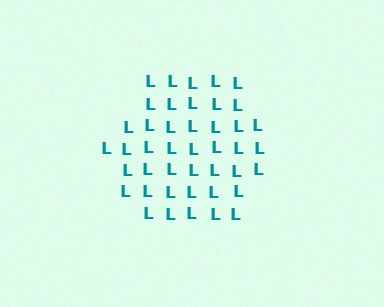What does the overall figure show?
The overall figure shows a hexagon.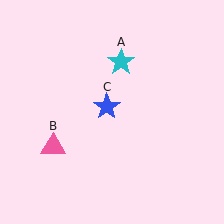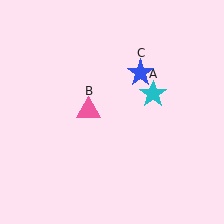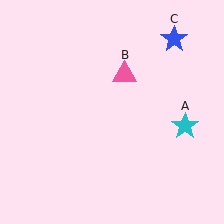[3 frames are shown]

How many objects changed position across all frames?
3 objects changed position: cyan star (object A), pink triangle (object B), blue star (object C).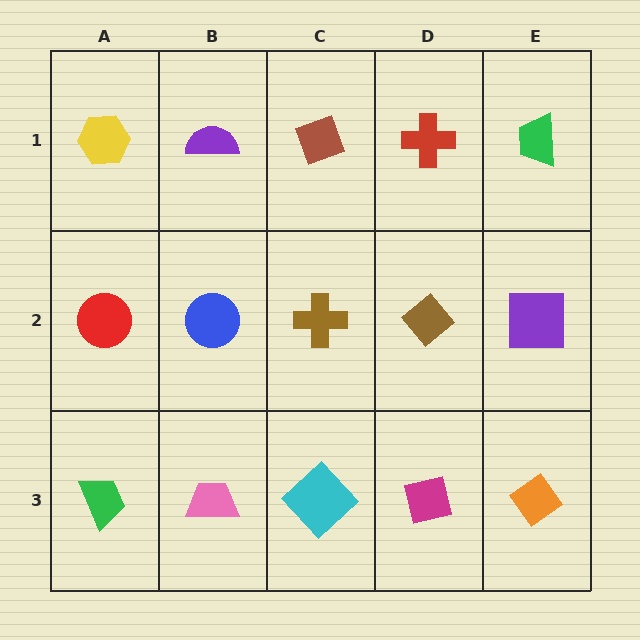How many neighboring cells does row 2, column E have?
3.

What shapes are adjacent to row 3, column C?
A brown cross (row 2, column C), a pink trapezoid (row 3, column B), a magenta square (row 3, column D).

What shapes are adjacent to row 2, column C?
A brown diamond (row 1, column C), a cyan diamond (row 3, column C), a blue circle (row 2, column B), a brown diamond (row 2, column D).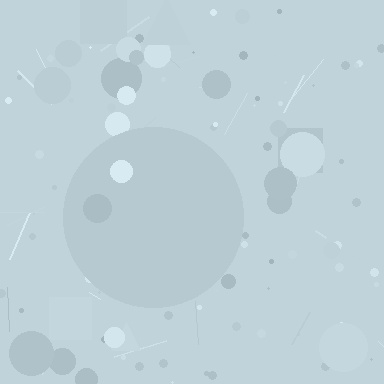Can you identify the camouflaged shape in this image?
The camouflaged shape is a circle.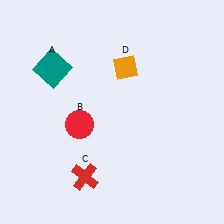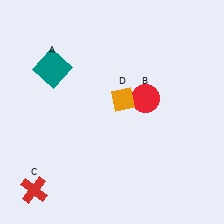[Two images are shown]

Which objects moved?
The objects that moved are: the red circle (B), the red cross (C), the orange diamond (D).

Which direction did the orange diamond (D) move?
The orange diamond (D) moved down.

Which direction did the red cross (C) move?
The red cross (C) moved left.